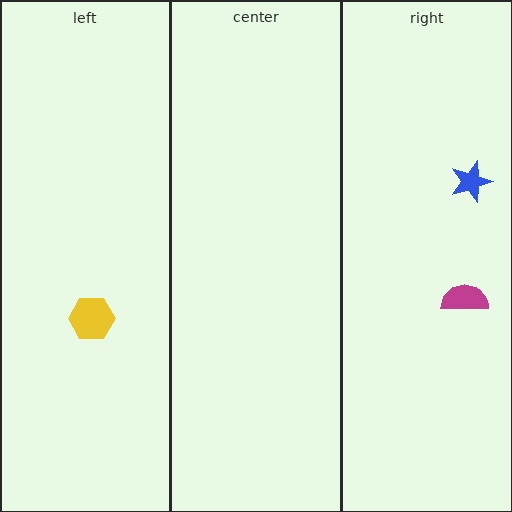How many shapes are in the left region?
1.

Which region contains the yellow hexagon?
The left region.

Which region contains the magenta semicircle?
The right region.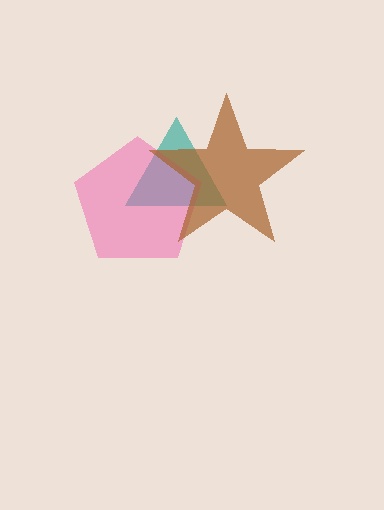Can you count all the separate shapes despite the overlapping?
Yes, there are 3 separate shapes.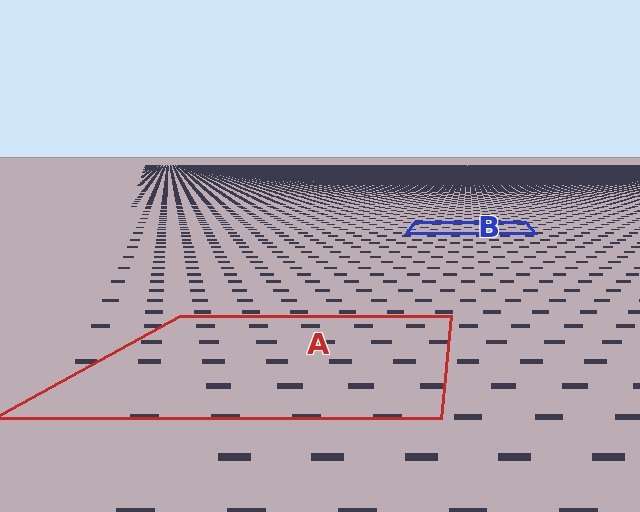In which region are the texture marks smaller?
The texture marks are smaller in region B, because it is farther away.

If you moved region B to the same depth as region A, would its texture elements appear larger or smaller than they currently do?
They would appear larger. At a closer depth, the same texture elements are projected at a bigger on-screen size.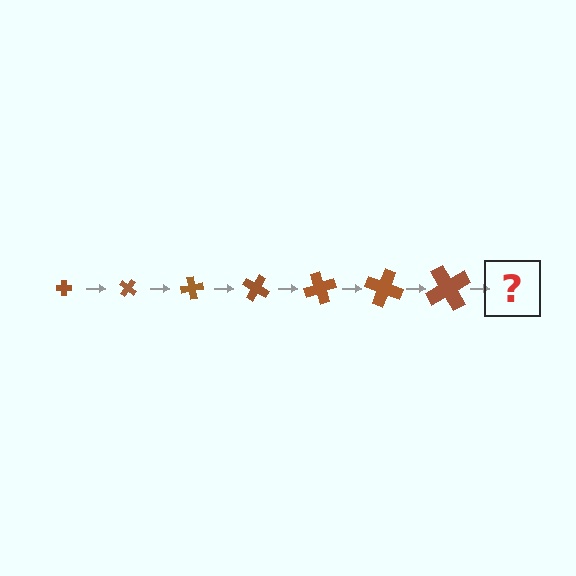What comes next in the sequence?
The next element should be a cross, larger than the previous one and rotated 280 degrees from the start.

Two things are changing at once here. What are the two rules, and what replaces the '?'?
The two rules are that the cross grows larger each step and it rotates 40 degrees each step. The '?' should be a cross, larger than the previous one and rotated 280 degrees from the start.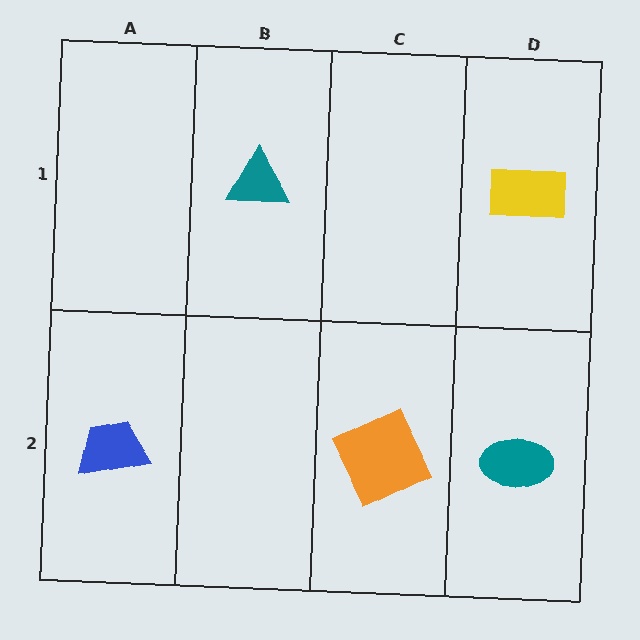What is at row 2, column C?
An orange square.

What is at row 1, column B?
A teal triangle.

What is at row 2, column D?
A teal ellipse.